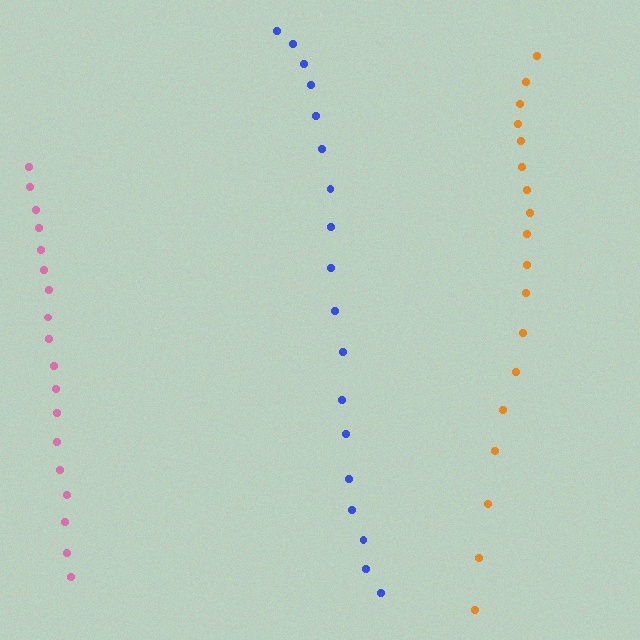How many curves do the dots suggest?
There are 3 distinct paths.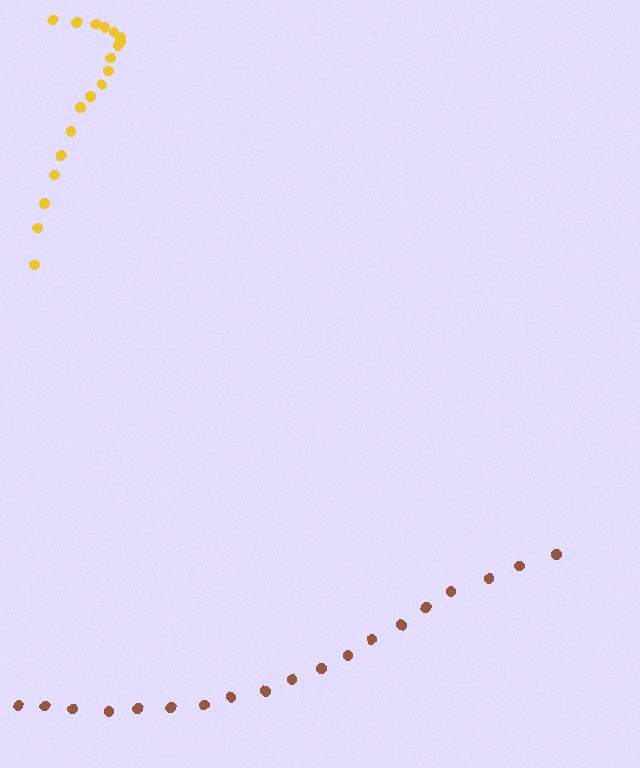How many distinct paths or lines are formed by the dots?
There are 2 distinct paths.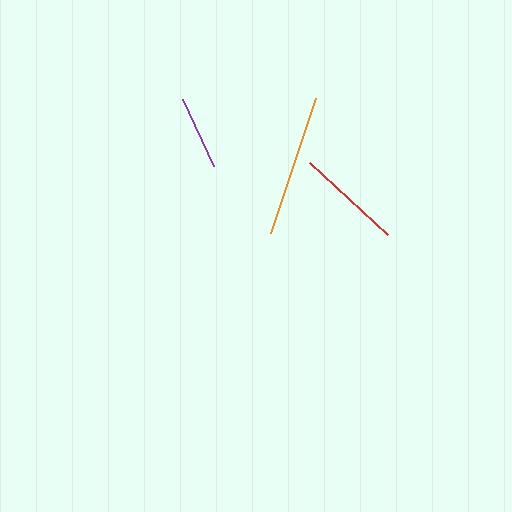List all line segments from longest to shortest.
From longest to shortest: orange, red, purple.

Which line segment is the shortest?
The purple line is the shortest at approximately 74 pixels.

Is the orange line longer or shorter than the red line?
The orange line is longer than the red line.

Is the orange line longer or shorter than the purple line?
The orange line is longer than the purple line.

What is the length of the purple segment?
The purple segment is approximately 74 pixels long.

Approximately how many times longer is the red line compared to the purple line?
The red line is approximately 1.4 times the length of the purple line.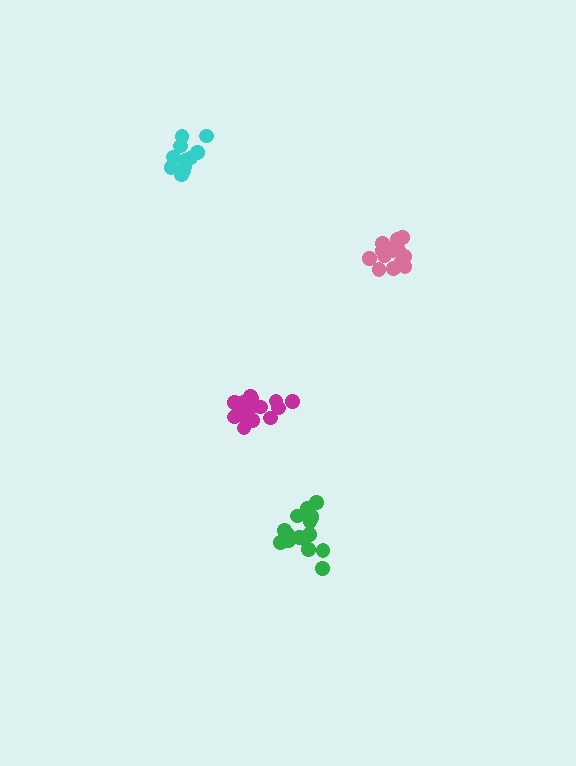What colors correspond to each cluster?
The clusters are colored: pink, green, cyan, magenta.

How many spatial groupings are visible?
There are 4 spatial groupings.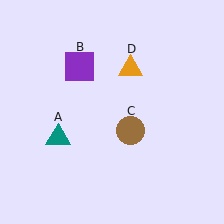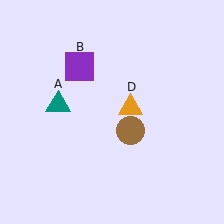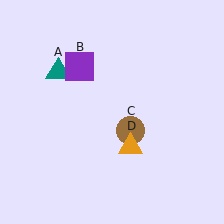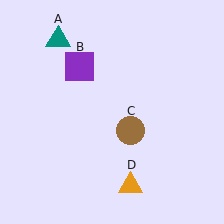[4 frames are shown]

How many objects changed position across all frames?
2 objects changed position: teal triangle (object A), orange triangle (object D).